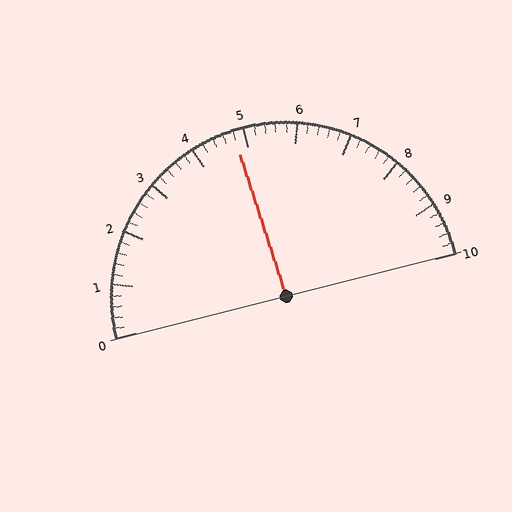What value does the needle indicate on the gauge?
The needle indicates approximately 4.8.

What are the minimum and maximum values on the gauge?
The gauge ranges from 0 to 10.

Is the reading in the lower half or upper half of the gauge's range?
The reading is in the lower half of the range (0 to 10).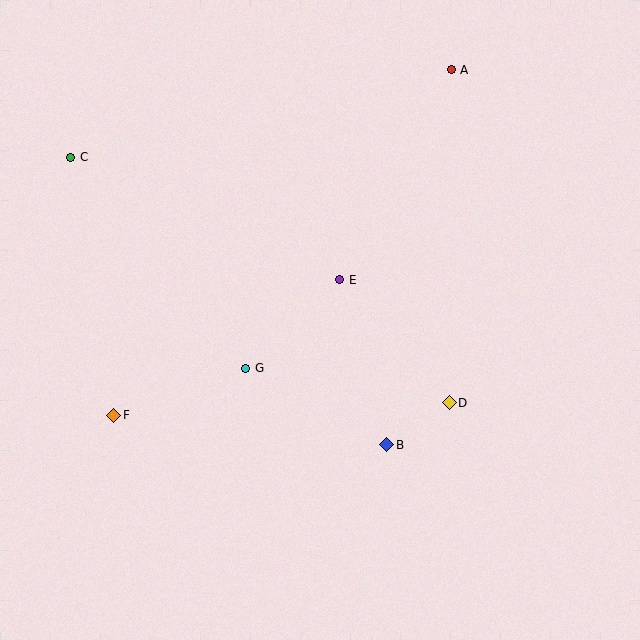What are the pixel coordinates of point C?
Point C is at (71, 157).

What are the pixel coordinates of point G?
Point G is at (246, 368).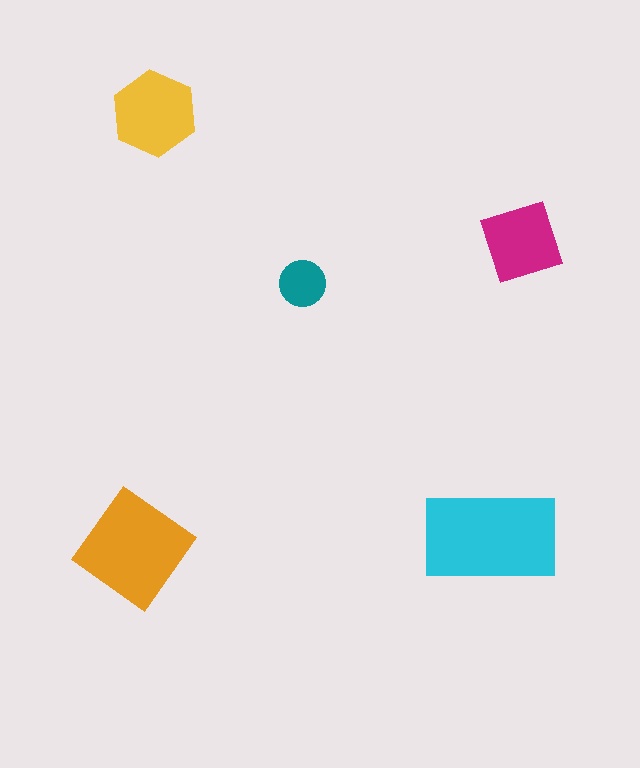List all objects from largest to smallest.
The cyan rectangle, the orange diamond, the yellow hexagon, the magenta square, the teal circle.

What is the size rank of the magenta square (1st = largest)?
4th.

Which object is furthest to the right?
The magenta square is rightmost.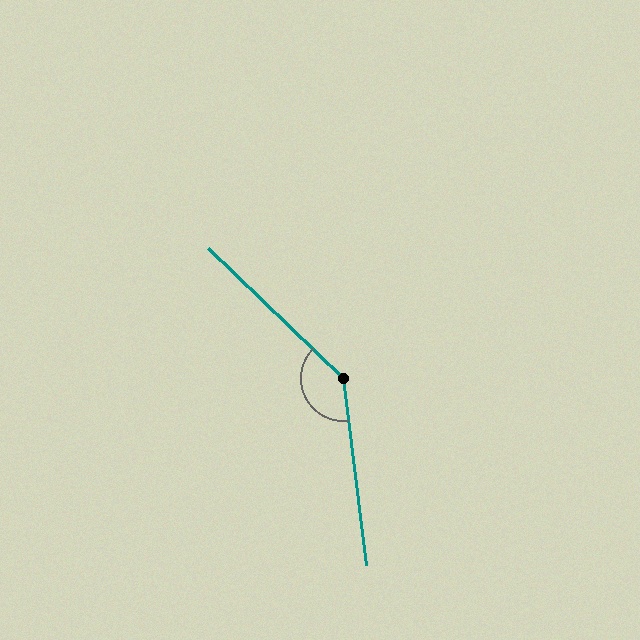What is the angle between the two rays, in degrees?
Approximately 141 degrees.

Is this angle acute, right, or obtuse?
It is obtuse.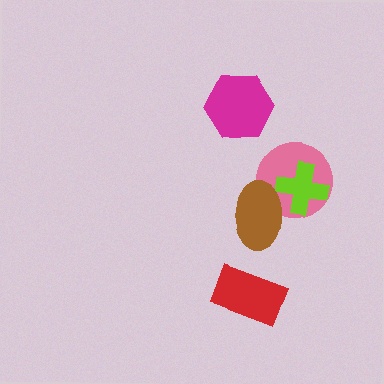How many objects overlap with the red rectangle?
0 objects overlap with the red rectangle.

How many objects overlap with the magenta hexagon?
0 objects overlap with the magenta hexagon.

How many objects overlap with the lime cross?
2 objects overlap with the lime cross.